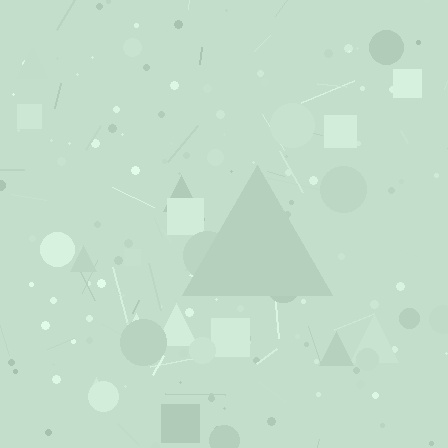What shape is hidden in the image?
A triangle is hidden in the image.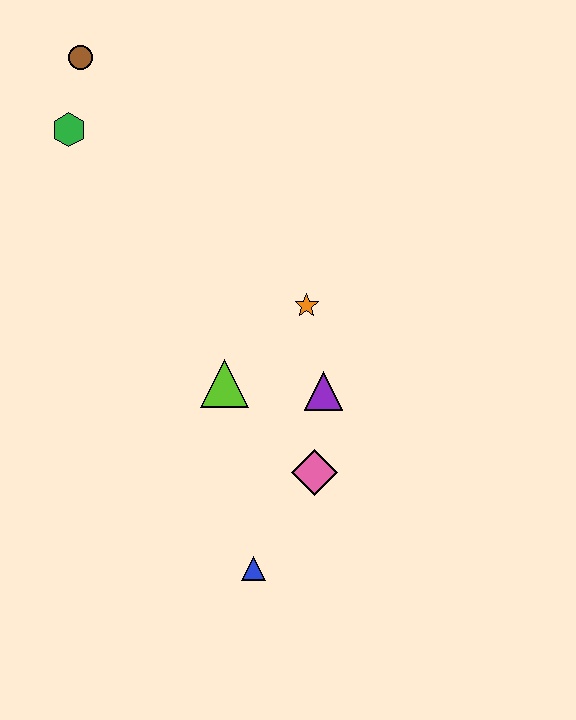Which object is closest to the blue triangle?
The pink diamond is closest to the blue triangle.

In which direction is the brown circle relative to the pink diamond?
The brown circle is above the pink diamond.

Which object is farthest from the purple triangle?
The brown circle is farthest from the purple triangle.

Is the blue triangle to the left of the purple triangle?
Yes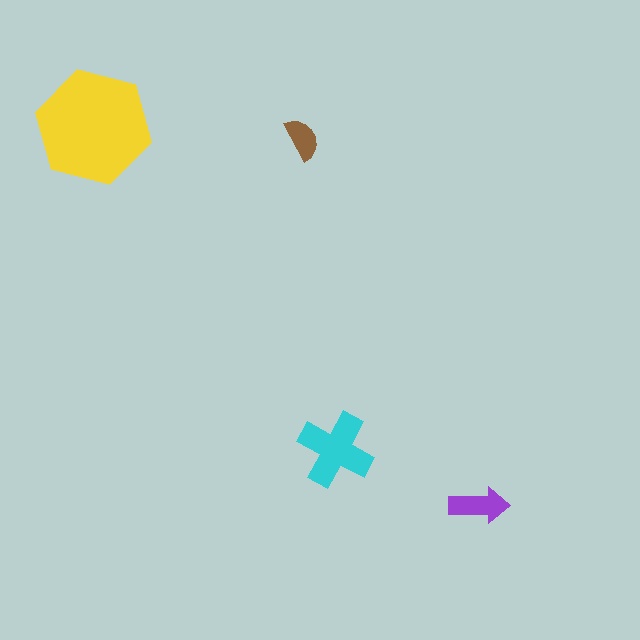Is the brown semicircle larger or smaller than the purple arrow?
Smaller.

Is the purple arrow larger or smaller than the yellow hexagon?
Smaller.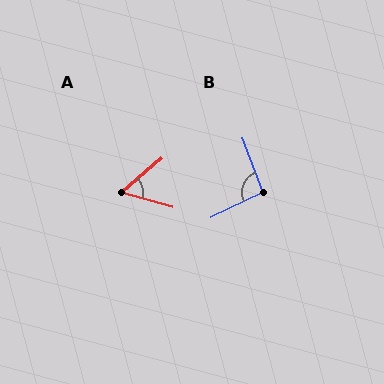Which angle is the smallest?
A, at approximately 56 degrees.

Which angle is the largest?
B, at approximately 96 degrees.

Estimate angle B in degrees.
Approximately 96 degrees.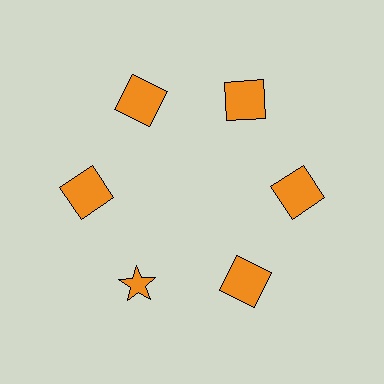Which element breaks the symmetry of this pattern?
The orange star at roughly the 7 o'clock position breaks the symmetry. All other shapes are orange squares.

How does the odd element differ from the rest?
It has a different shape: star instead of square.